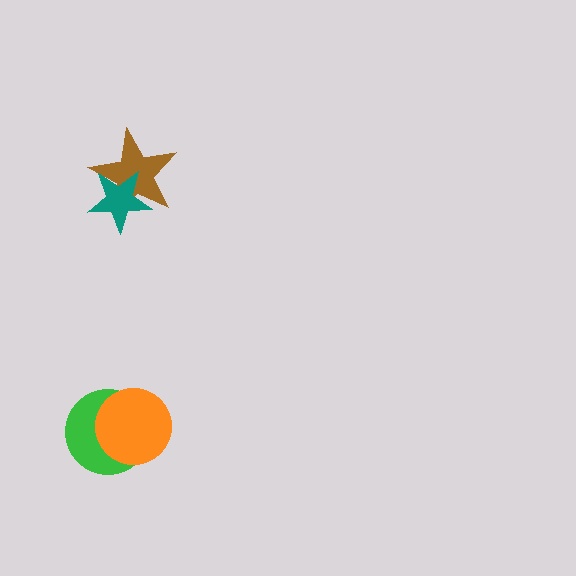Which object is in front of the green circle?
The orange circle is in front of the green circle.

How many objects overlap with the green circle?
1 object overlaps with the green circle.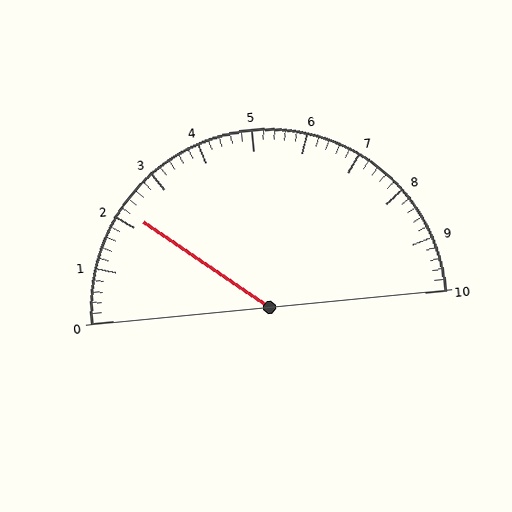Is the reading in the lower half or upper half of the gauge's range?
The reading is in the lower half of the range (0 to 10).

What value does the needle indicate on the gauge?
The needle indicates approximately 2.2.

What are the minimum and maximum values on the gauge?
The gauge ranges from 0 to 10.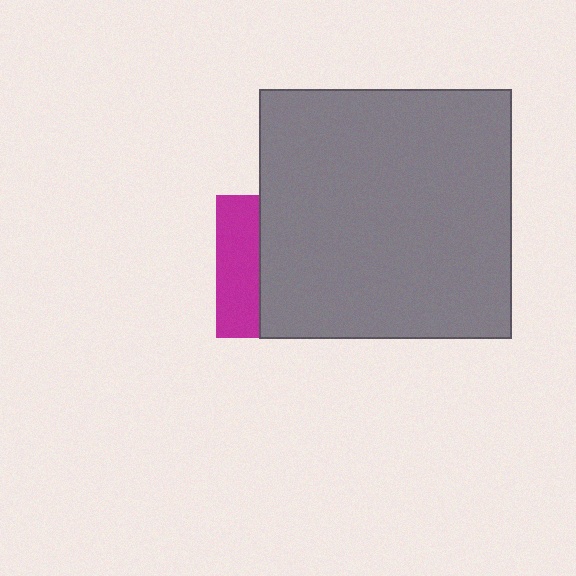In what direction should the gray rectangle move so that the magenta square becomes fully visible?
The gray rectangle should move right. That is the shortest direction to clear the overlap and leave the magenta square fully visible.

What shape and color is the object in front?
The object in front is a gray rectangle.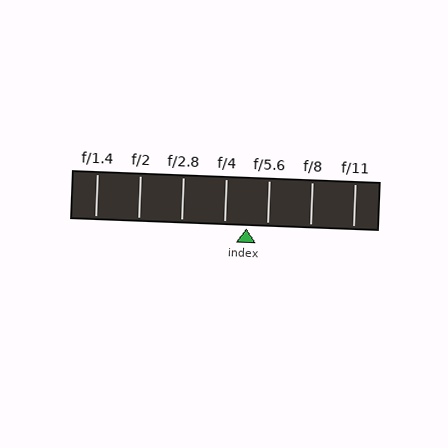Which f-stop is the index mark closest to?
The index mark is closest to f/5.6.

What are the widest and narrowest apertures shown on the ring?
The widest aperture shown is f/1.4 and the narrowest is f/11.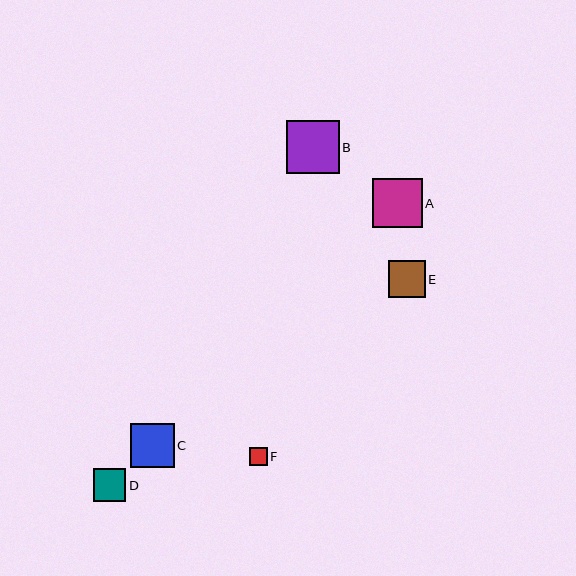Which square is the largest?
Square B is the largest with a size of approximately 53 pixels.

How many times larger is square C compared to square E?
Square C is approximately 1.2 times the size of square E.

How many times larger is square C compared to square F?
Square C is approximately 2.5 times the size of square F.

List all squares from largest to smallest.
From largest to smallest: B, A, C, E, D, F.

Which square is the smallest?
Square F is the smallest with a size of approximately 18 pixels.